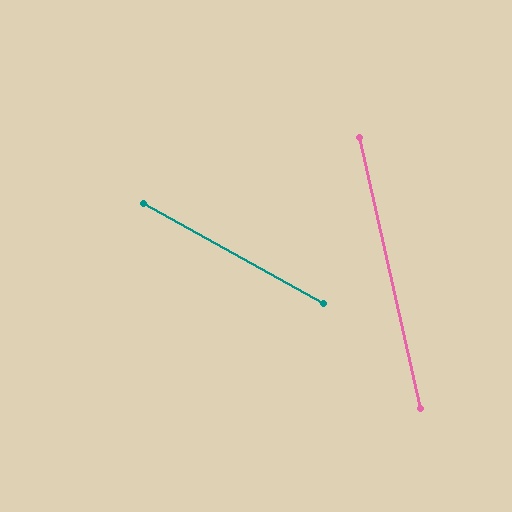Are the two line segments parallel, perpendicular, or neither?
Neither parallel nor perpendicular — they differ by about 48°.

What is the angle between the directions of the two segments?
Approximately 48 degrees.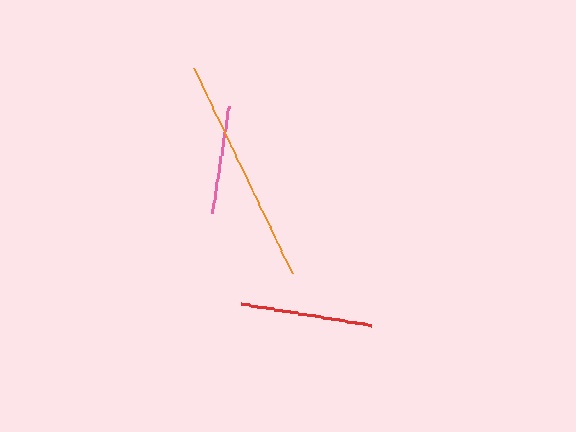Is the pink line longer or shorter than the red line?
The red line is longer than the pink line.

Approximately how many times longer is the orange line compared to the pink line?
The orange line is approximately 2.1 times the length of the pink line.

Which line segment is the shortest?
The pink line is the shortest at approximately 107 pixels.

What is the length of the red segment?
The red segment is approximately 131 pixels long.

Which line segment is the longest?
The orange line is the longest at approximately 227 pixels.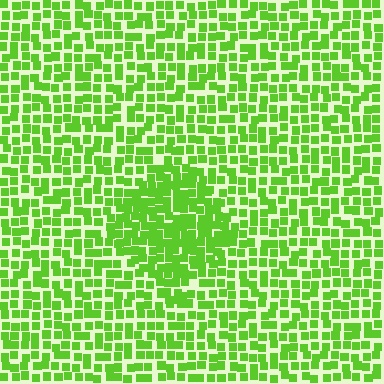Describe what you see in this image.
The image contains small lime elements arranged at two different densities. A diamond-shaped region is visible where the elements are more densely packed than the surrounding area.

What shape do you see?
I see a diamond.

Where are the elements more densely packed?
The elements are more densely packed inside the diamond boundary.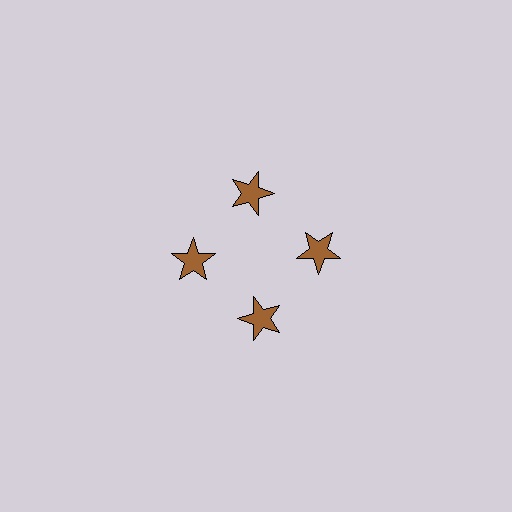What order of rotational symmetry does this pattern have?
This pattern has 4-fold rotational symmetry.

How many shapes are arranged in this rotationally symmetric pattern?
There are 4 shapes, arranged in 4 groups of 1.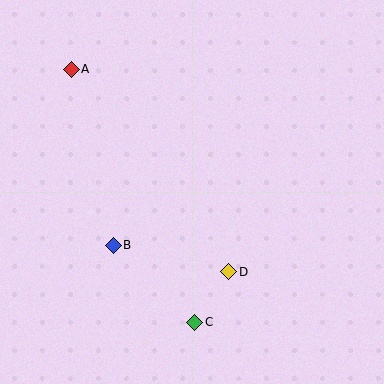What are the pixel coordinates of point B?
Point B is at (113, 245).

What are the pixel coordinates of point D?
Point D is at (229, 272).